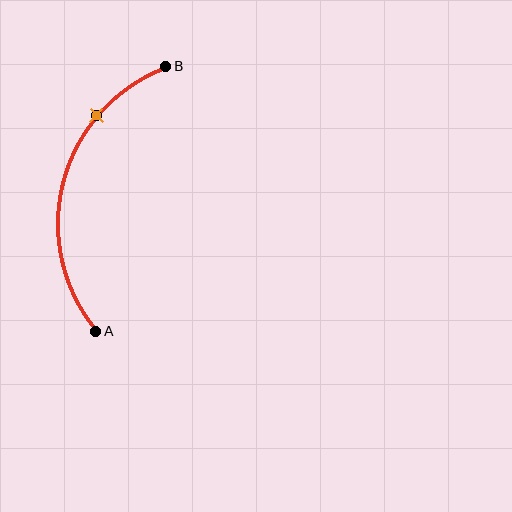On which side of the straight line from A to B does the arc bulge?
The arc bulges to the left of the straight line connecting A and B.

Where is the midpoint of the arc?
The arc midpoint is the point on the curve farthest from the straight line joining A and B. It sits to the left of that line.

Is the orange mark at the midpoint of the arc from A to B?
No. The orange mark lies on the arc but is closer to endpoint B. The arc midpoint would be at the point on the curve equidistant along the arc from both A and B.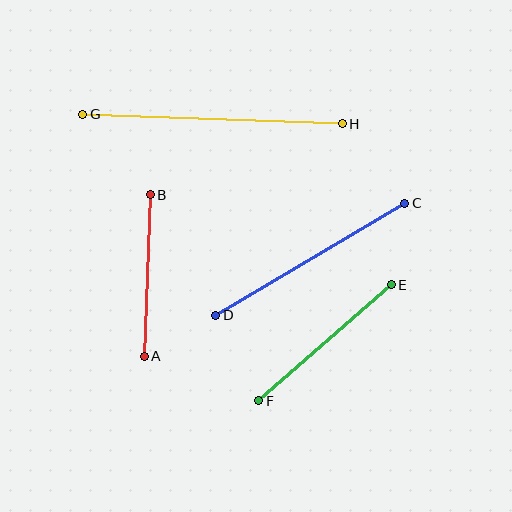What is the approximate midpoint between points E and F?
The midpoint is at approximately (325, 343) pixels.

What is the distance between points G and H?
The distance is approximately 260 pixels.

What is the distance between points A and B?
The distance is approximately 162 pixels.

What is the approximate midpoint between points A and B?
The midpoint is at approximately (147, 275) pixels.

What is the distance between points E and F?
The distance is approximately 176 pixels.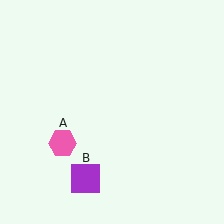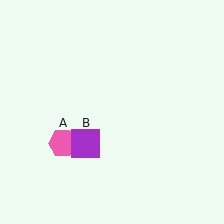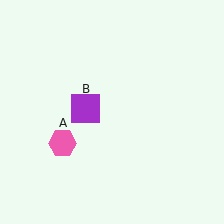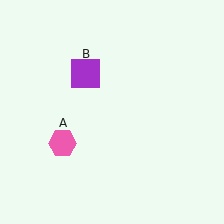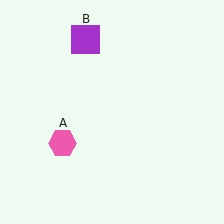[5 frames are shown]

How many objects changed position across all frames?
1 object changed position: purple square (object B).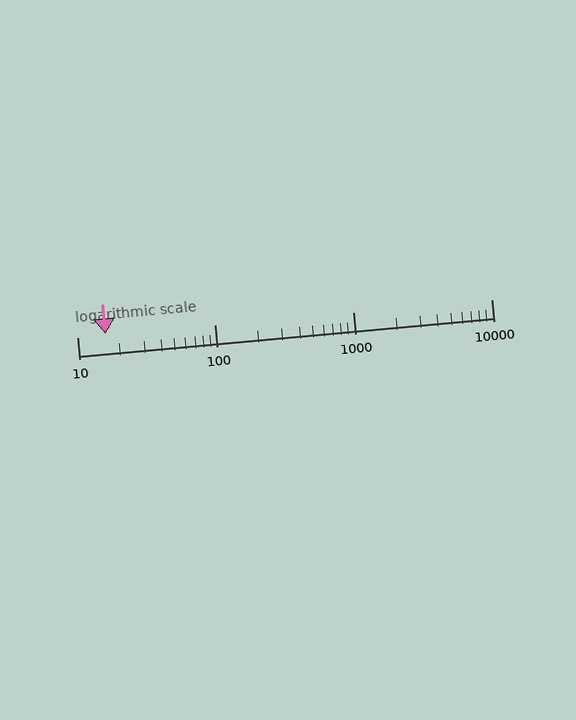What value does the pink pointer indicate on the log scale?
The pointer indicates approximately 16.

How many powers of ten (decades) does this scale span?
The scale spans 3 decades, from 10 to 10000.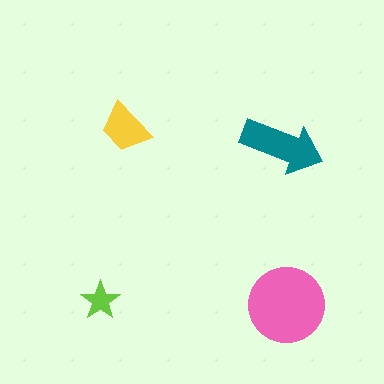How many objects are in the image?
There are 4 objects in the image.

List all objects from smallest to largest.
The lime star, the yellow trapezoid, the teal arrow, the pink circle.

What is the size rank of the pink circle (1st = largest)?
1st.